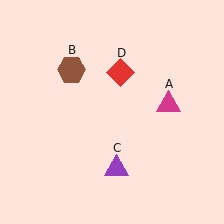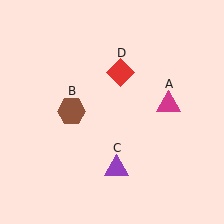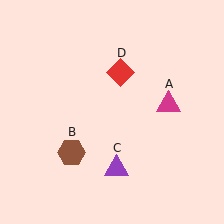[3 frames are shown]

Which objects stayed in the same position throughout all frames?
Magenta triangle (object A) and purple triangle (object C) and red diamond (object D) remained stationary.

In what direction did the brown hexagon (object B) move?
The brown hexagon (object B) moved down.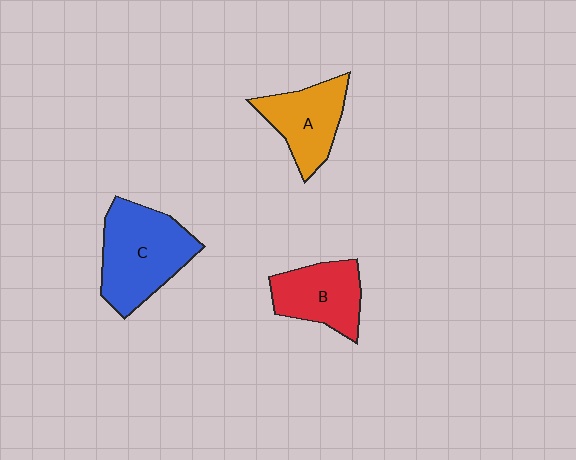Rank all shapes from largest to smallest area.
From largest to smallest: C (blue), A (orange), B (red).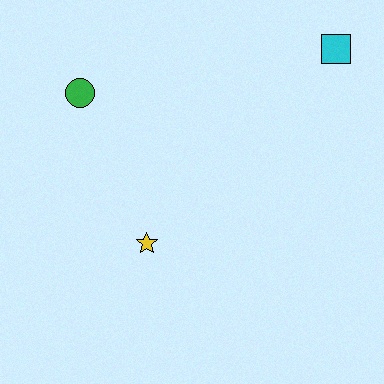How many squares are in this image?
There is 1 square.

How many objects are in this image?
There are 3 objects.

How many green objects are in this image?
There is 1 green object.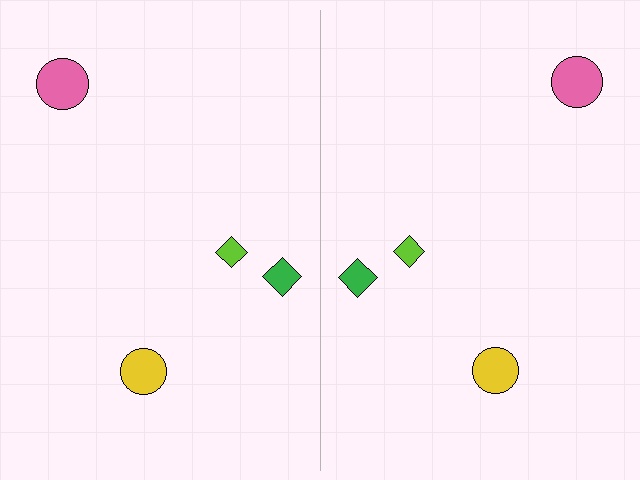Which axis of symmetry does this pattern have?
The pattern has a vertical axis of symmetry running through the center of the image.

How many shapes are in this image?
There are 8 shapes in this image.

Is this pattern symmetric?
Yes, this pattern has bilateral (reflection) symmetry.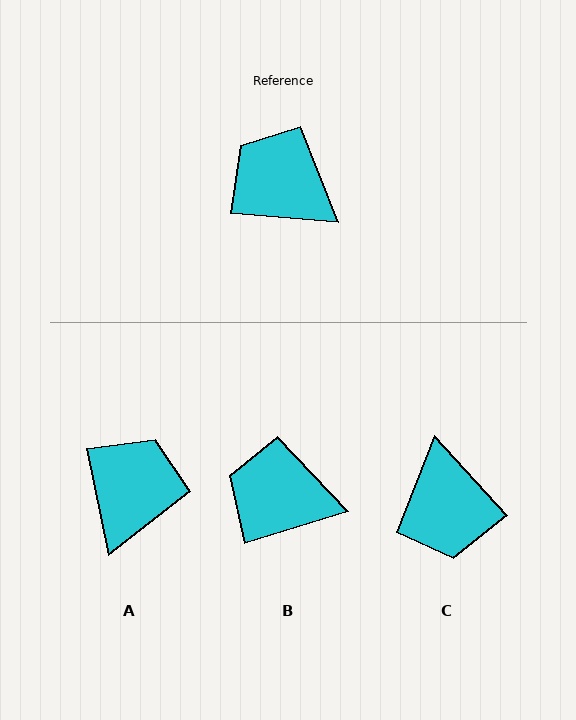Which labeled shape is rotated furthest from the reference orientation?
C, about 137 degrees away.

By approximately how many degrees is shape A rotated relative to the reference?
Approximately 73 degrees clockwise.